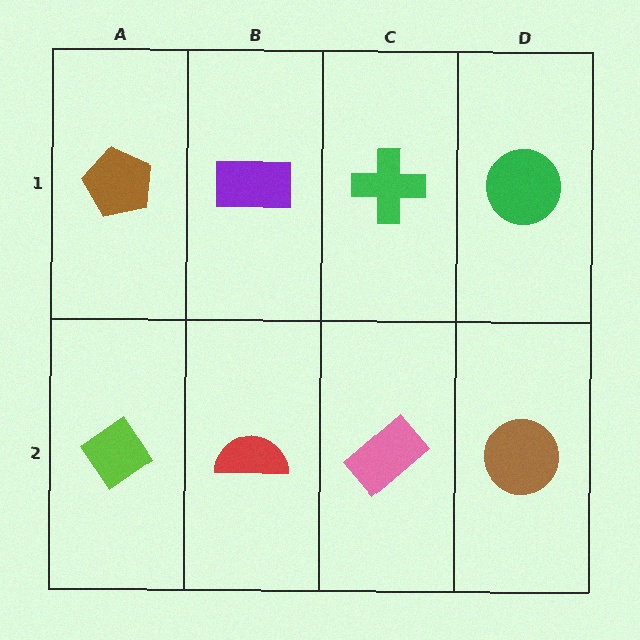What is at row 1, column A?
A brown pentagon.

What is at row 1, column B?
A purple rectangle.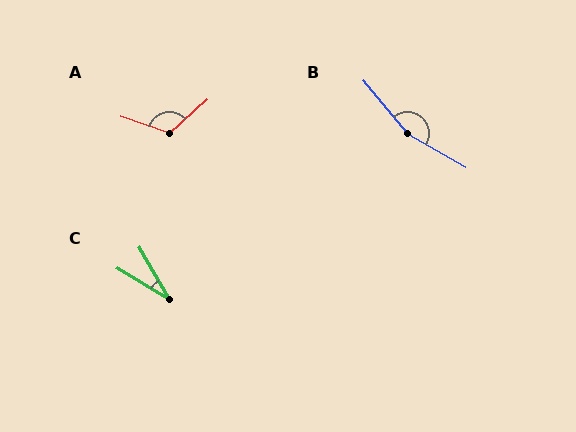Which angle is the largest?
B, at approximately 159 degrees.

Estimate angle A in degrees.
Approximately 119 degrees.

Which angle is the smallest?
C, at approximately 29 degrees.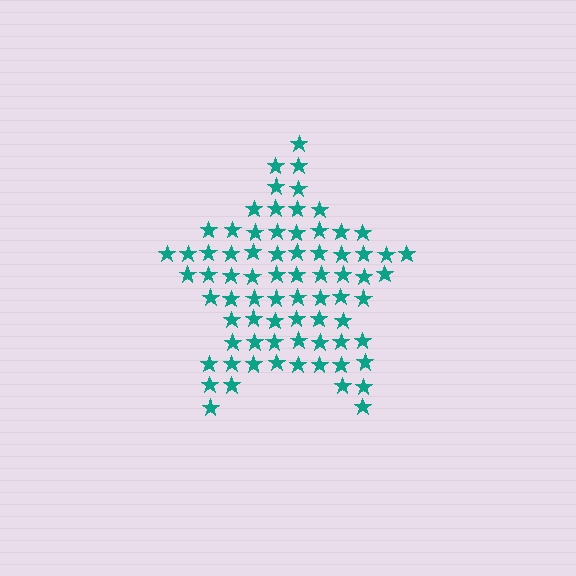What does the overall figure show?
The overall figure shows a star.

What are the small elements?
The small elements are stars.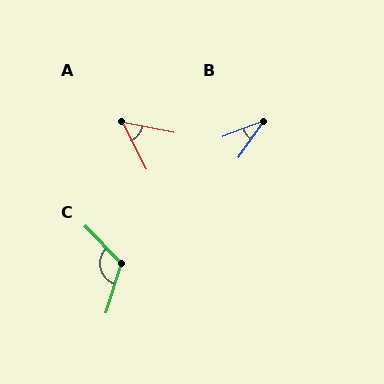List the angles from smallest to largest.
B (34°), A (51°), C (119°).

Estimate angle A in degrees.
Approximately 51 degrees.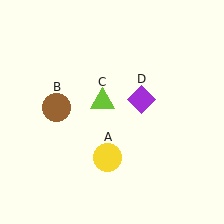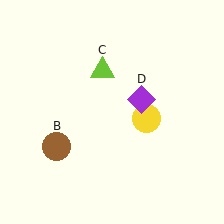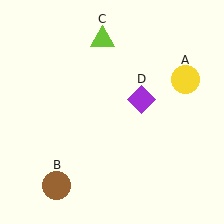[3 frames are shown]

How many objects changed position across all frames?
3 objects changed position: yellow circle (object A), brown circle (object B), lime triangle (object C).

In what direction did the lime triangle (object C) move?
The lime triangle (object C) moved up.